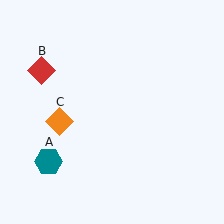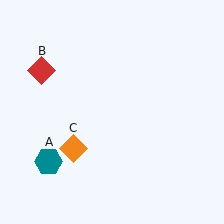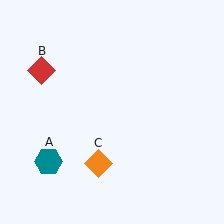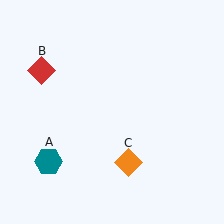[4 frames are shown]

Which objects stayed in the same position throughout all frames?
Teal hexagon (object A) and red diamond (object B) remained stationary.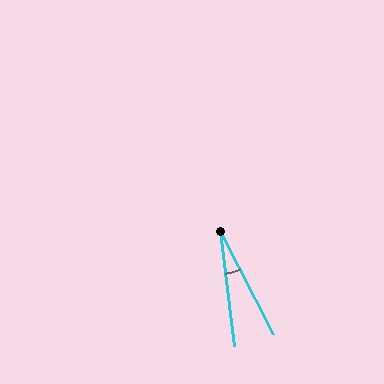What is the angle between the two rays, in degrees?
Approximately 21 degrees.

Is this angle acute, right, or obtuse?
It is acute.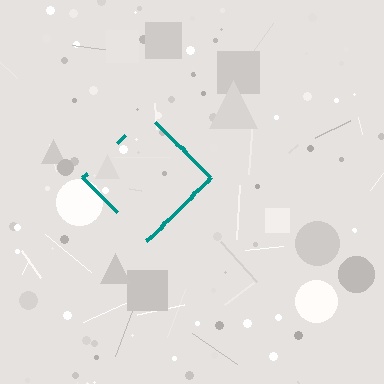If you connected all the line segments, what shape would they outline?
They would outline a diamond.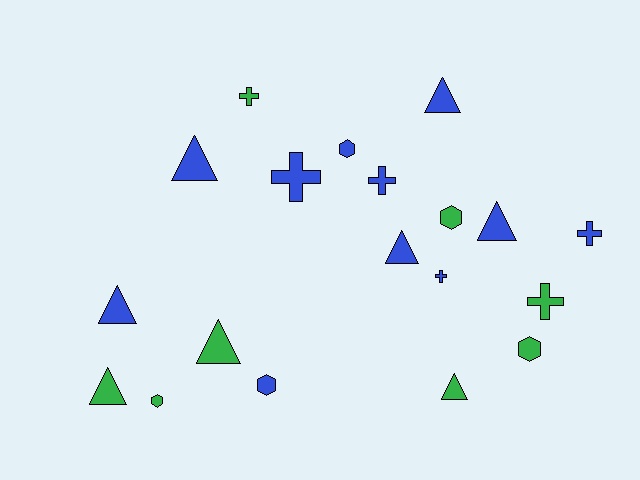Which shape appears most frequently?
Triangle, with 8 objects.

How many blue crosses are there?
There are 4 blue crosses.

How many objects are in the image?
There are 19 objects.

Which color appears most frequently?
Blue, with 11 objects.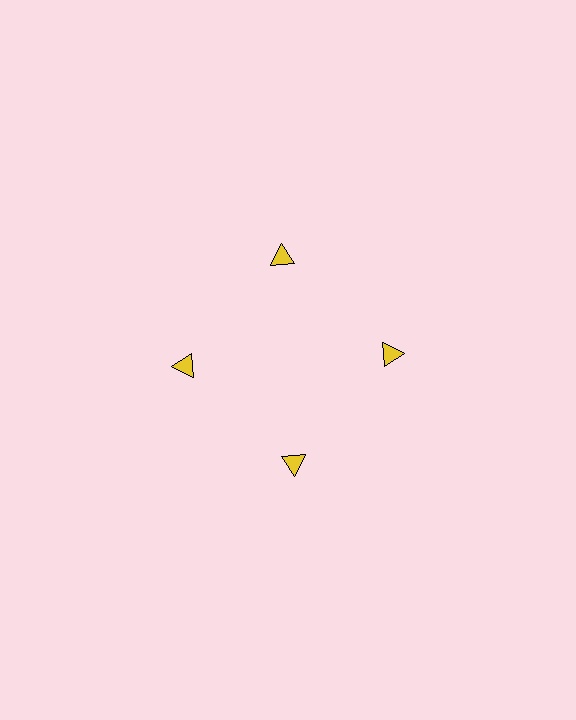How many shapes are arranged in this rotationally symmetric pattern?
There are 4 shapes, arranged in 4 groups of 1.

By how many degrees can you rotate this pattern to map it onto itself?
The pattern maps onto itself every 90 degrees of rotation.